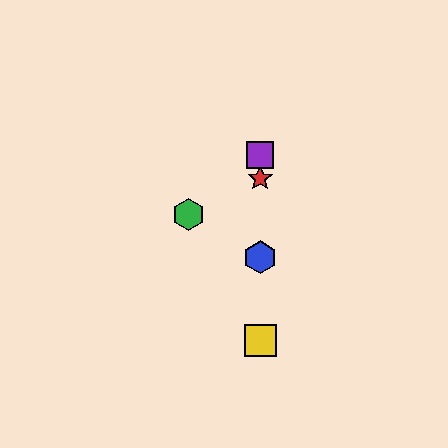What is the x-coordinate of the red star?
The red star is at x≈260.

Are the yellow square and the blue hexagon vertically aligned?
Yes, both are at x≈260.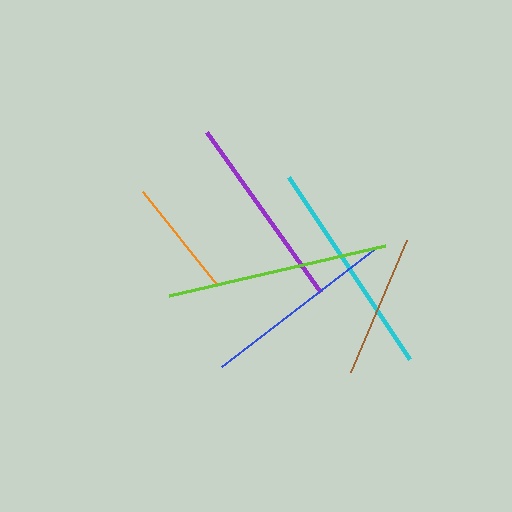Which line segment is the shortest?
The orange line is the shortest at approximately 120 pixels.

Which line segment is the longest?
The lime line is the longest at approximately 221 pixels.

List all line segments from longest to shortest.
From longest to shortest: lime, cyan, blue, purple, brown, orange.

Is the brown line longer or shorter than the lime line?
The lime line is longer than the brown line.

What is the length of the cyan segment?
The cyan segment is approximately 218 pixels long.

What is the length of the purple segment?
The purple segment is approximately 197 pixels long.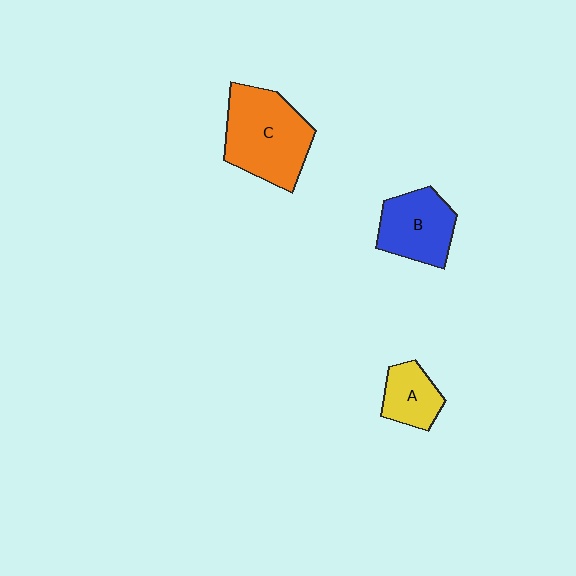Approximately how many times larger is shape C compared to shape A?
Approximately 2.2 times.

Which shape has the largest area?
Shape C (orange).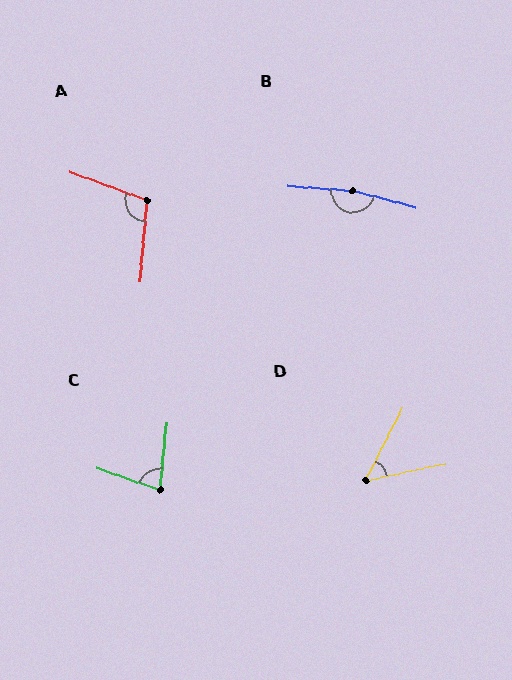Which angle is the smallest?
D, at approximately 51 degrees.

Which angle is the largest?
B, at approximately 169 degrees.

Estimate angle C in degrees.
Approximately 77 degrees.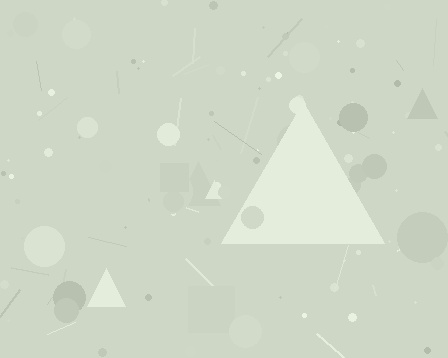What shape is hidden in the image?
A triangle is hidden in the image.